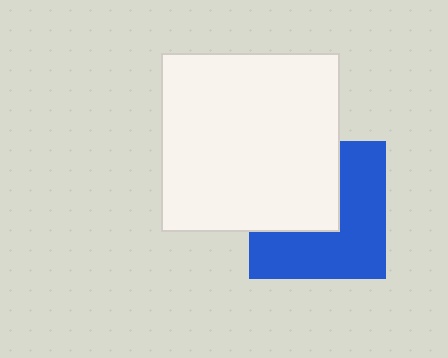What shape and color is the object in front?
The object in front is a white square.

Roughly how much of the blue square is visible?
About half of it is visible (roughly 57%).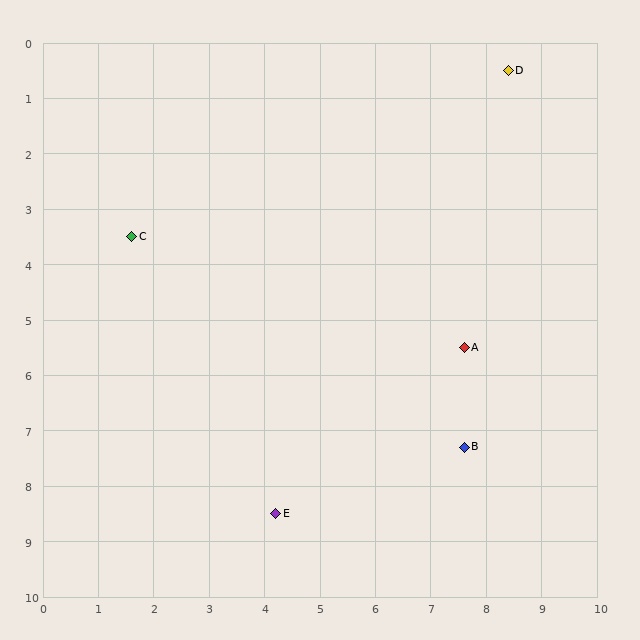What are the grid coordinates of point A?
Point A is at approximately (7.6, 5.5).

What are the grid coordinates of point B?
Point B is at approximately (7.6, 7.3).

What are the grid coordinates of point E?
Point E is at approximately (4.2, 8.5).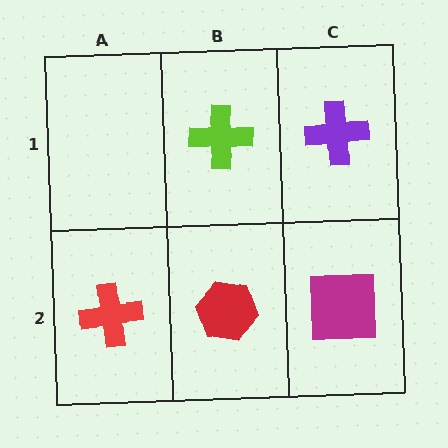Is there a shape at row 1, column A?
No, that cell is empty.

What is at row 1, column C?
A purple cross.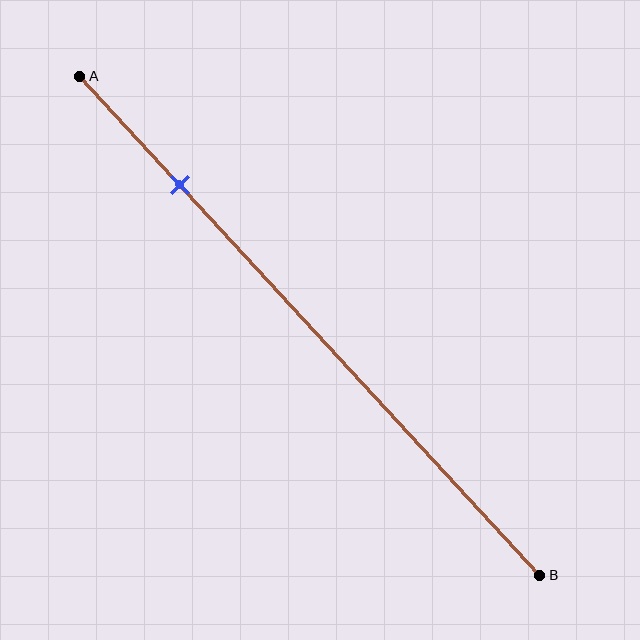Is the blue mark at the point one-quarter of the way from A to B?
No, the mark is at about 20% from A, not at the 25% one-quarter point.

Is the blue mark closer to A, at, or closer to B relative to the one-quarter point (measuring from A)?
The blue mark is closer to point A than the one-quarter point of segment AB.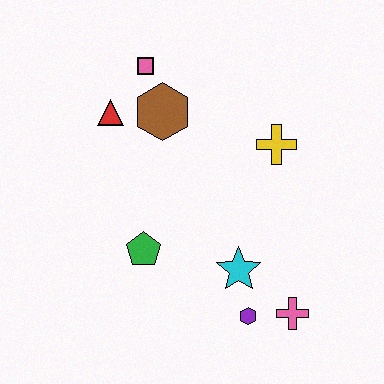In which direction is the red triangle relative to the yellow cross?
The red triangle is to the left of the yellow cross.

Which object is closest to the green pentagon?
The cyan star is closest to the green pentagon.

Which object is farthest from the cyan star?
The pink square is farthest from the cyan star.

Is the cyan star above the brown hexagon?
No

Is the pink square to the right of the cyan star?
No